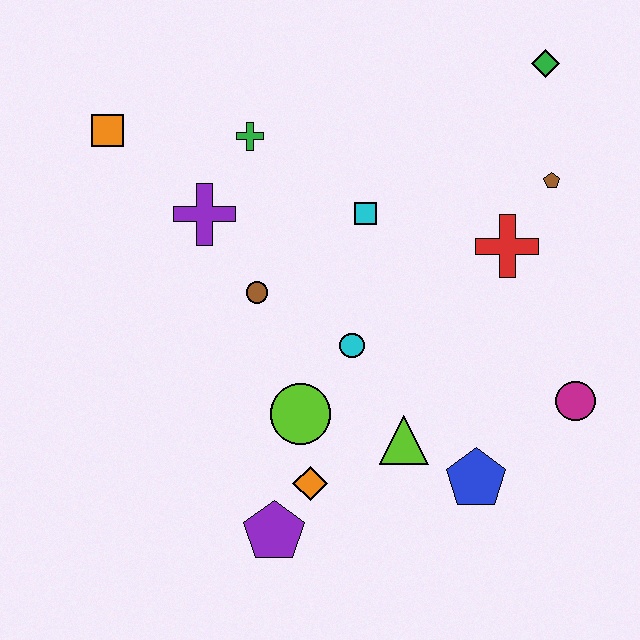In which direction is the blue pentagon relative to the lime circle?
The blue pentagon is to the right of the lime circle.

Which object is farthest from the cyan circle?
The green diamond is farthest from the cyan circle.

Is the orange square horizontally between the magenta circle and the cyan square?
No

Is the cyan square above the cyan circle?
Yes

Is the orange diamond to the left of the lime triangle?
Yes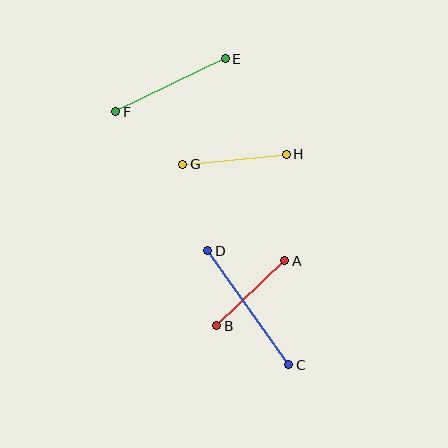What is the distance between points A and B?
The distance is approximately 94 pixels.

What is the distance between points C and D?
The distance is approximately 140 pixels.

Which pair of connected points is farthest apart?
Points C and D are farthest apart.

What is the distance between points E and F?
The distance is approximately 122 pixels.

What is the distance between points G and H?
The distance is approximately 104 pixels.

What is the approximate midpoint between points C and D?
The midpoint is at approximately (248, 308) pixels.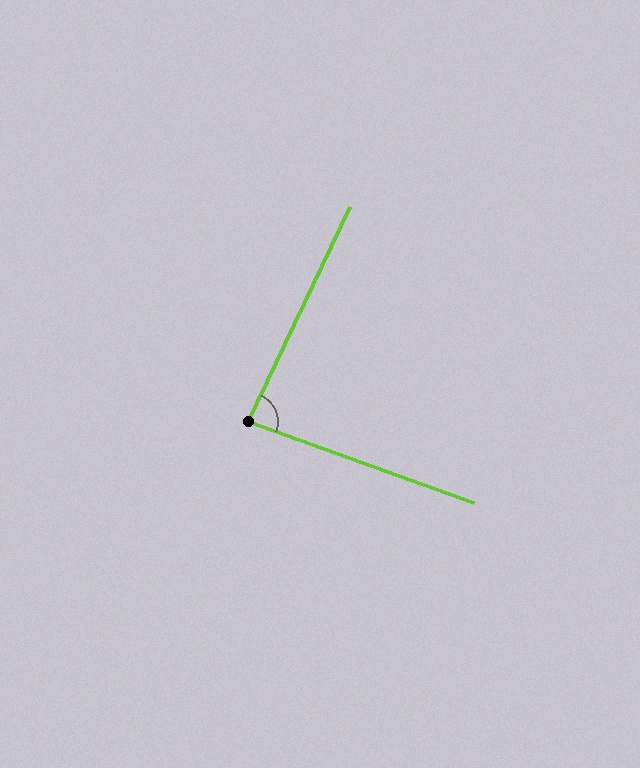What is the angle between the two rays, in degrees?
Approximately 84 degrees.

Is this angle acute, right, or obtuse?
It is acute.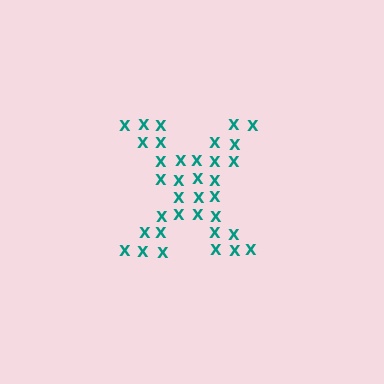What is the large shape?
The large shape is the letter X.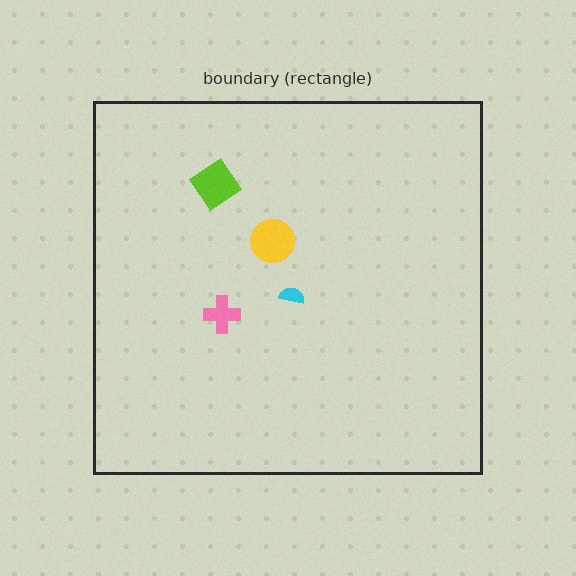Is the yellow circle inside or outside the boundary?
Inside.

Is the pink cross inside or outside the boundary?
Inside.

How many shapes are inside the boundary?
4 inside, 0 outside.